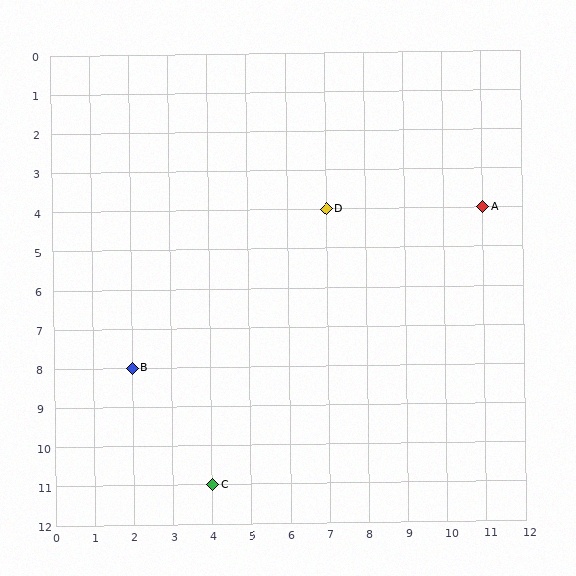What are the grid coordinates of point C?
Point C is at grid coordinates (4, 11).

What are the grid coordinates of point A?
Point A is at grid coordinates (11, 4).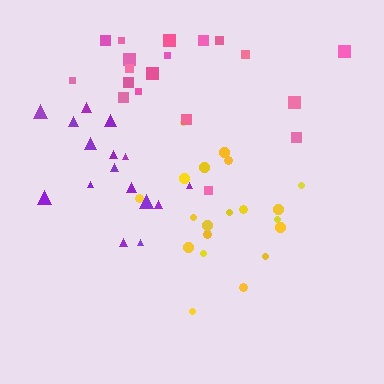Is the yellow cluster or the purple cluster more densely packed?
Yellow.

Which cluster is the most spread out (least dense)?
Purple.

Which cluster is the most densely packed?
Yellow.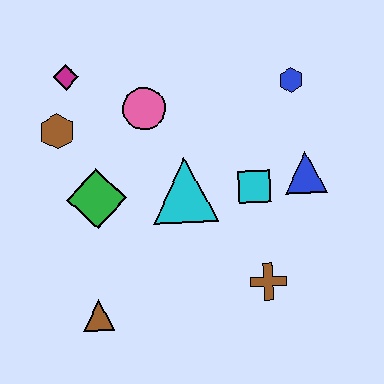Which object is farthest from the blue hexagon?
The brown triangle is farthest from the blue hexagon.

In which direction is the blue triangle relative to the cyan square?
The blue triangle is to the right of the cyan square.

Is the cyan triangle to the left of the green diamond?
No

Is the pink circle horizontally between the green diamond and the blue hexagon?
Yes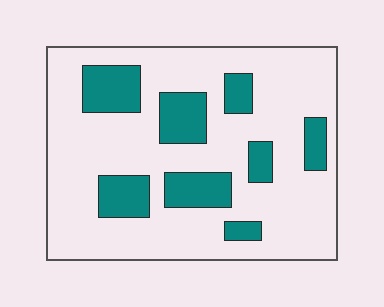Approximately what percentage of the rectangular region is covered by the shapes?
Approximately 25%.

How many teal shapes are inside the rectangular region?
8.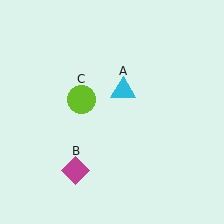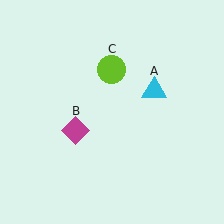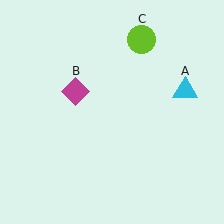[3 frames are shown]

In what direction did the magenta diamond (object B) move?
The magenta diamond (object B) moved up.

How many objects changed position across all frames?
3 objects changed position: cyan triangle (object A), magenta diamond (object B), lime circle (object C).